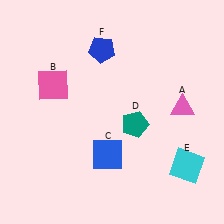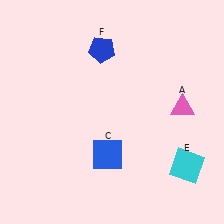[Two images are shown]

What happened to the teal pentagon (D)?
The teal pentagon (D) was removed in Image 2. It was in the bottom-right area of Image 1.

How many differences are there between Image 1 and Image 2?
There are 2 differences between the two images.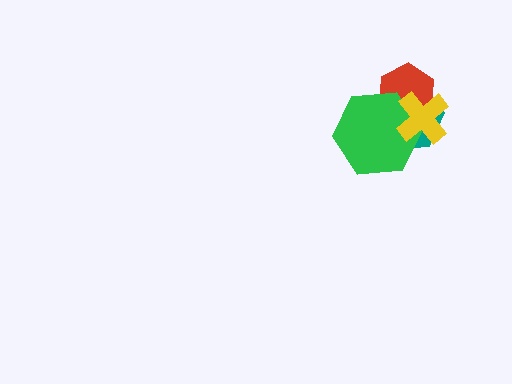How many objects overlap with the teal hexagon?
3 objects overlap with the teal hexagon.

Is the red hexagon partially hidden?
Yes, it is partially covered by another shape.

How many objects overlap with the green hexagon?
3 objects overlap with the green hexagon.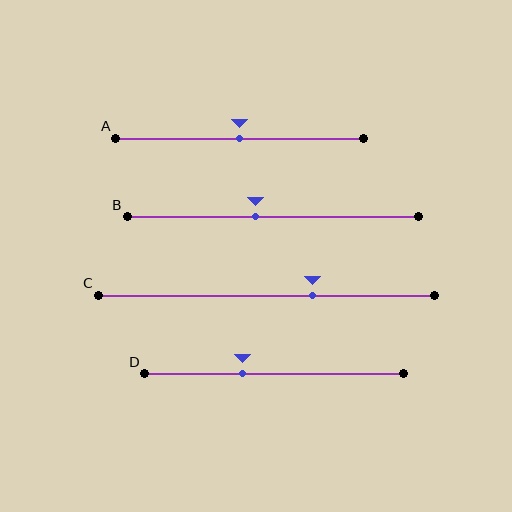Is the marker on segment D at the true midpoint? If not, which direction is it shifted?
No, the marker on segment D is shifted to the left by about 12% of the segment length.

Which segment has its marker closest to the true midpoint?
Segment A has its marker closest to the true midpoint.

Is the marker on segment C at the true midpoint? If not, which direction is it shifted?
No, the marker on segment C is shifted to the right by about 14% of the segment length.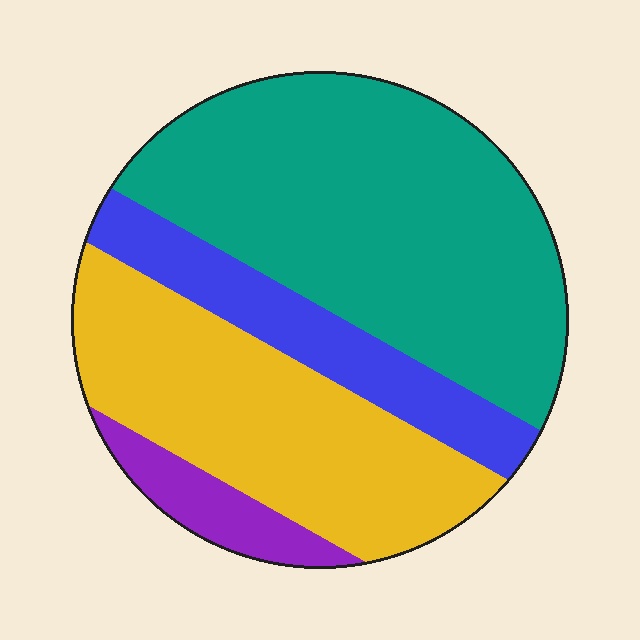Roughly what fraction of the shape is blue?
Blue covers 15% of the shape.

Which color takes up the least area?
Purple, at roughly 5%.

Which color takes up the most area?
Teal, at roughly 45%.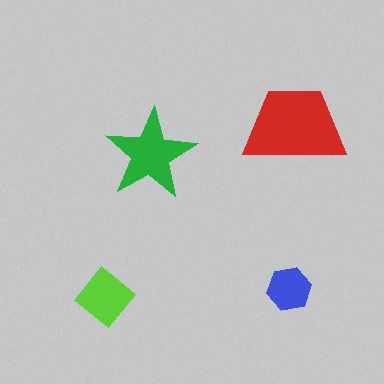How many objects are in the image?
There are 4 objects in the image.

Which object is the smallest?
The blue hexagon.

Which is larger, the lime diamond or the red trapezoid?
The red trapezoid.